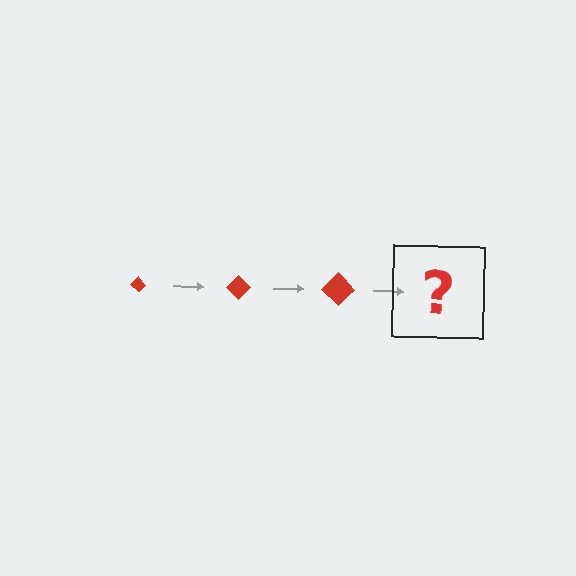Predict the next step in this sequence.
The next step is a red diamond, larger than the previous one.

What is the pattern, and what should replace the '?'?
The pattern is that the diamond gets progressively larger each step. The '?' should be a red diamond, larger than the previous one.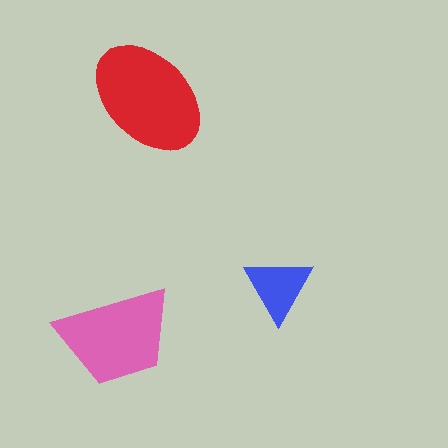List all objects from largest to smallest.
The red ellipse, the pink trapezoid, the blue triangle.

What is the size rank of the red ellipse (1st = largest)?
1st.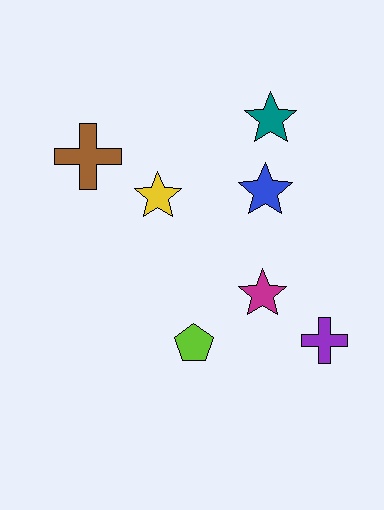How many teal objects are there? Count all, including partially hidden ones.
There is 1 teal object.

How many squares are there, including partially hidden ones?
There are no squares.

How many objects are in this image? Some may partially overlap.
There are 7 objects.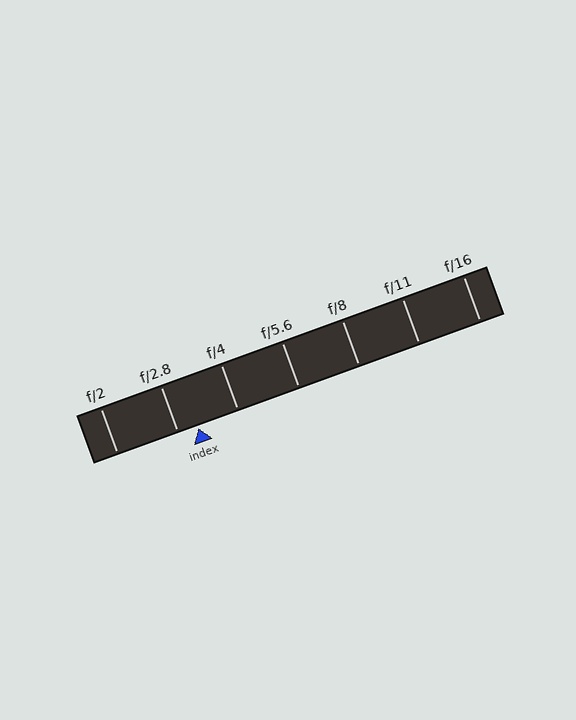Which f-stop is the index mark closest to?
The index mark is closest to f/2.8.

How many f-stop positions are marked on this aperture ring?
There are 7 f-stop positions marked.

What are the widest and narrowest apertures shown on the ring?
The widest aperture shown is f/2 and the narrowest is f/16.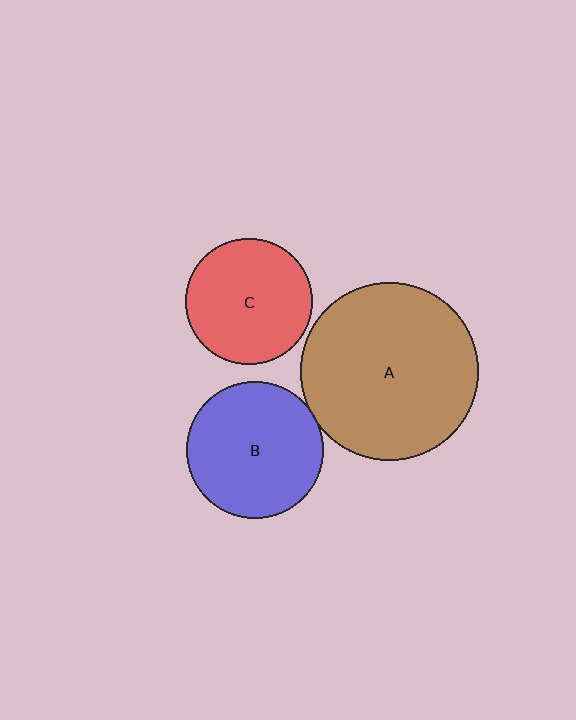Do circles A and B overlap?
Yes.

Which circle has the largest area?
Circle A (brown).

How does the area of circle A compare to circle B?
Approximately 1.7 times.